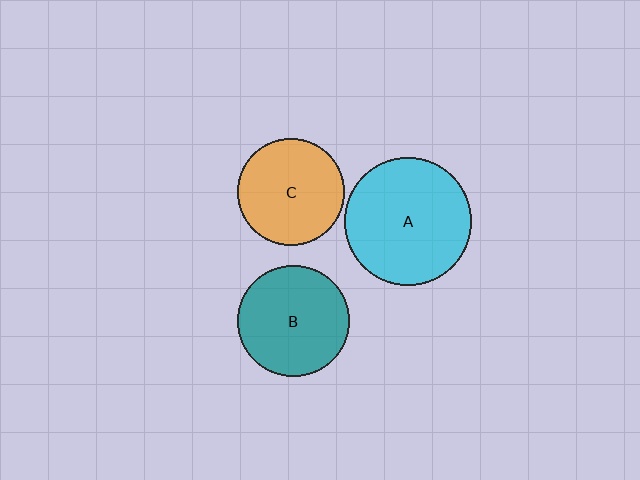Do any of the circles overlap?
No, none of the circles overlap.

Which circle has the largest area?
Circle A (cyan).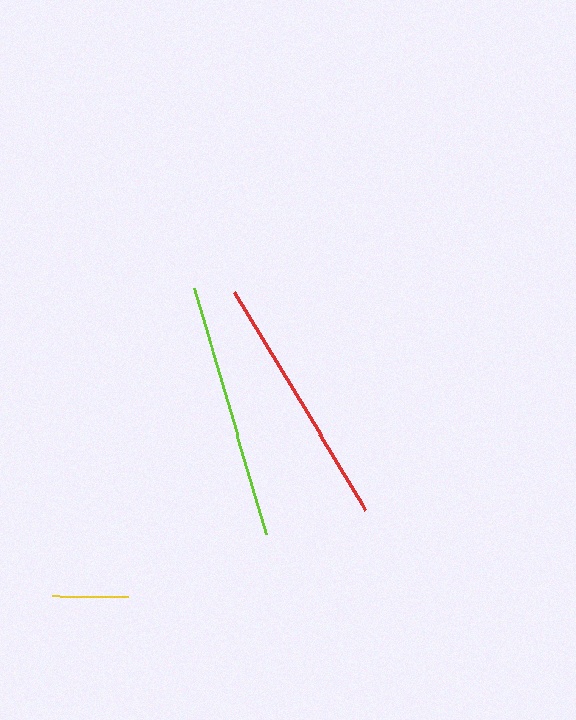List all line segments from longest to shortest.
From longest to shortest: lime, red, yellow.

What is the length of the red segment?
The red segment is approximately 253 pixels long.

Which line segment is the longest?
The lime line is the longest at approximately 256 pixels.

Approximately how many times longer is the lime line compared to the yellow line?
The lime line is approximately 3.4 times the length of the yellow line.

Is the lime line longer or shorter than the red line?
The lime line is longer than the red line.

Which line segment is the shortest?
The yellow line is the shortest at approximately 76 pixels.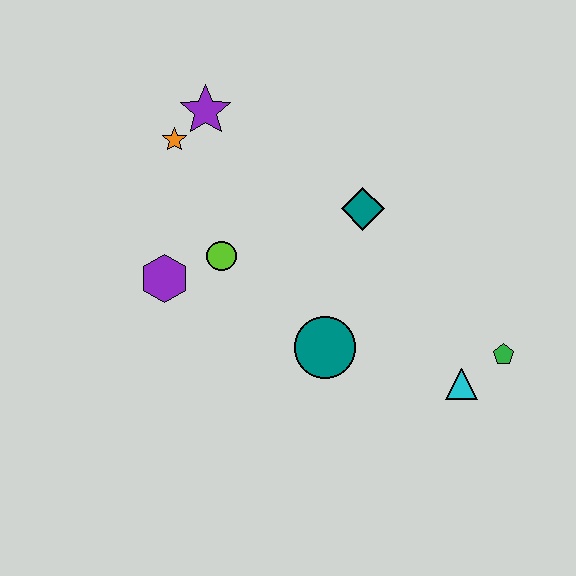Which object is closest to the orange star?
The purple star is closest to the orange star.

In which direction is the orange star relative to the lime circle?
The orange star is above the lime circle.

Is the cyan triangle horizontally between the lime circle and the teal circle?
No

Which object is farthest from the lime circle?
The green pentagon is farthest from the lime circle.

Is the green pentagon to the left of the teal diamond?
No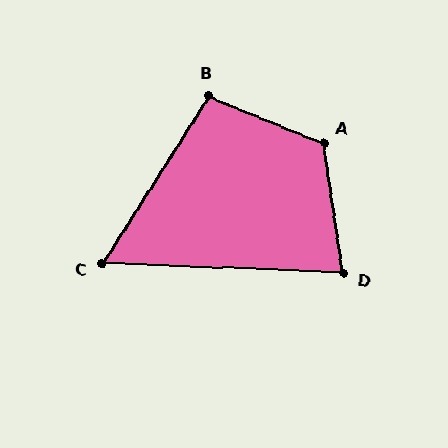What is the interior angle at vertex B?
Approximately 100 degrees (obtuse).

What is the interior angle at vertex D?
Approximately 80 degrees (acute).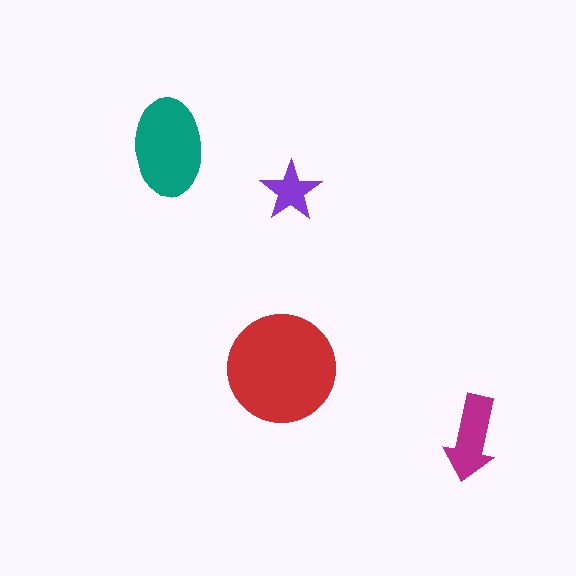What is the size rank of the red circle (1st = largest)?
1st.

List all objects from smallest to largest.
The purple star, the magenta arrow, the teal ellipse, the red circle.